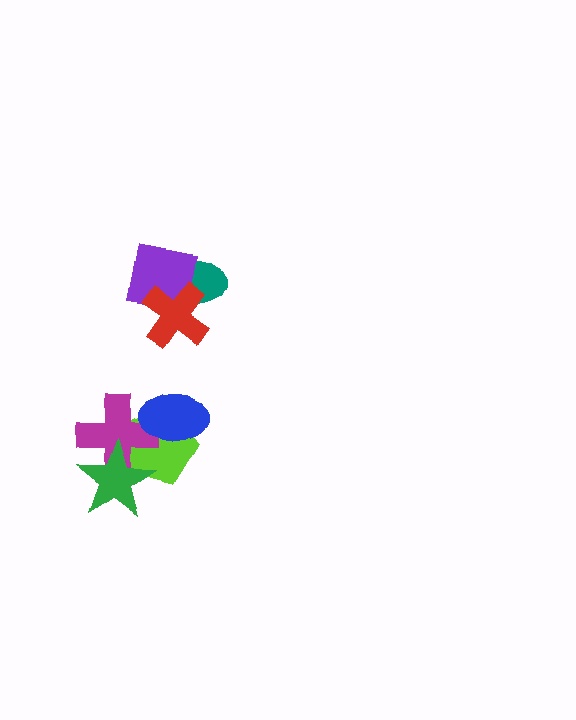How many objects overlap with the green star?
2 objects overlap with the green star.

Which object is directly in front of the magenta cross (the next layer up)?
The green star is directly in front of the magenta cross.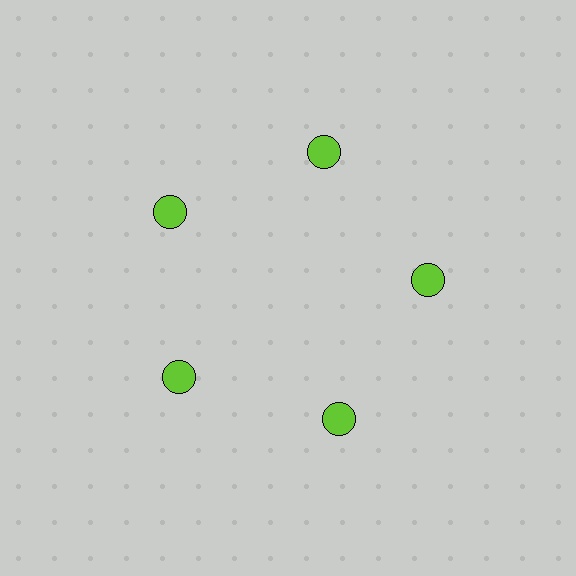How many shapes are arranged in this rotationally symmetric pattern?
There are 5 shapes, arranged in 5 groups of 1.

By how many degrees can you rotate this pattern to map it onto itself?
The pattern maps onto itself every 72 degrees of rotation.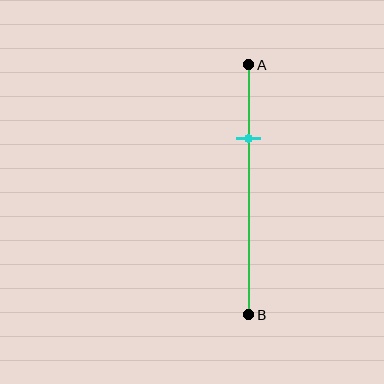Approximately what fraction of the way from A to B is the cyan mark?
The cyan mark is approximately 30% of the way from A to B.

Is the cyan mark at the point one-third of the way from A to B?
No, the mark is at about 30% from A, not at the 33% one-third point.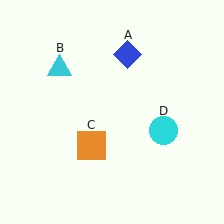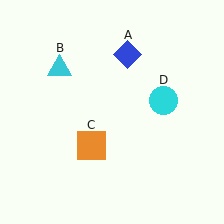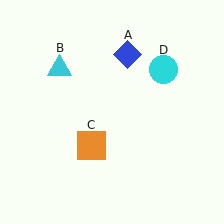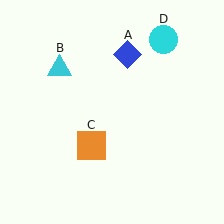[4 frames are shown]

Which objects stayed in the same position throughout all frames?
Blue diamond (object A) and cyan triangle (object B) and orange square (object C) remained stationary.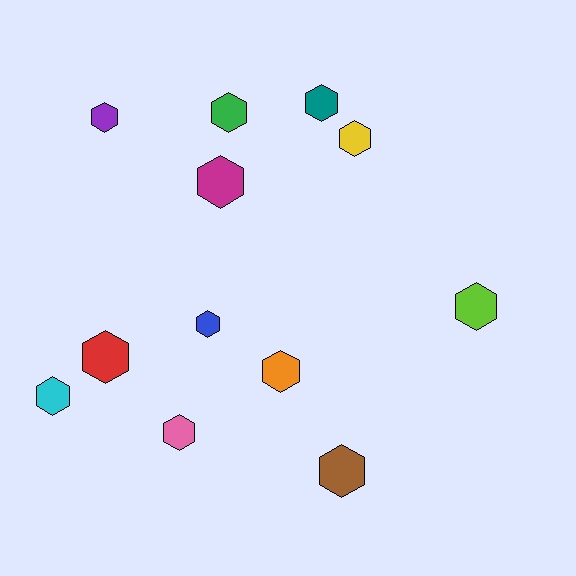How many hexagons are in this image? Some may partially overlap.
There are 12 hexagons.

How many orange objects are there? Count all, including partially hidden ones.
There is 1 orange object.